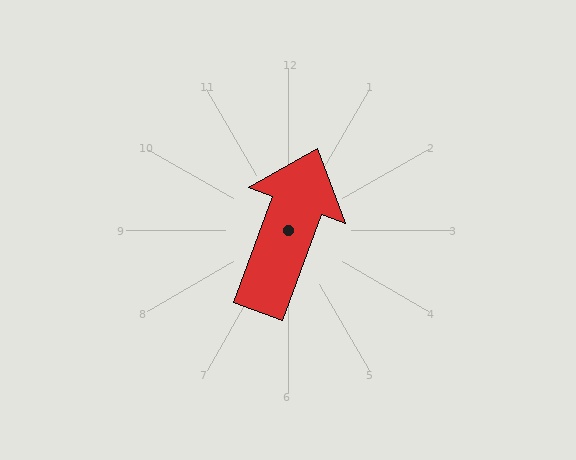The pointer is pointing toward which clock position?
Roughly 1 o'clock.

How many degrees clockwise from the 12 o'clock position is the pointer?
Approximately 20 degrees.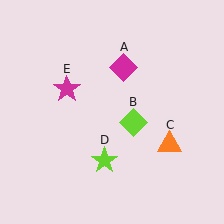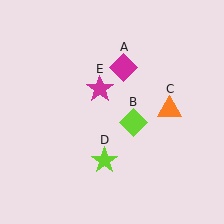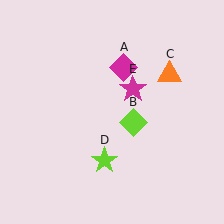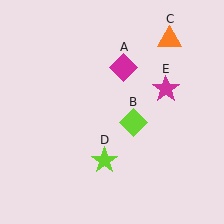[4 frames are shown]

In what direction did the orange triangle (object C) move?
The orange triangle (object C) moved up.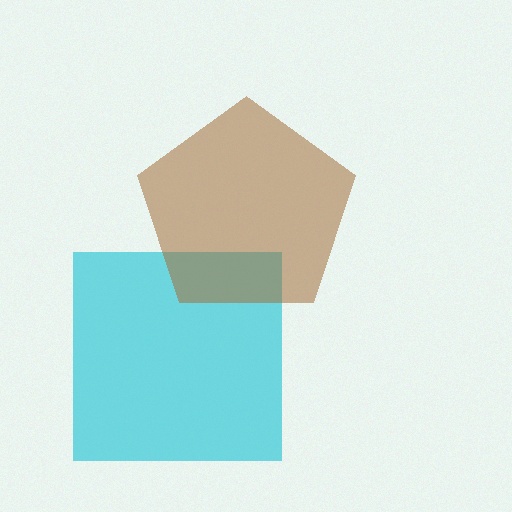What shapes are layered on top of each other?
The layered shapes are: a cyan square, a brown pentagon.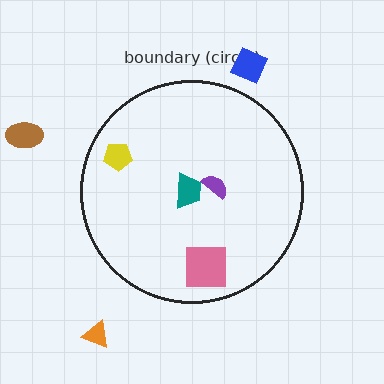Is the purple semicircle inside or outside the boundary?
Inside.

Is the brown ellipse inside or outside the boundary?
Outside.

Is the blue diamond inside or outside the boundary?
Outside.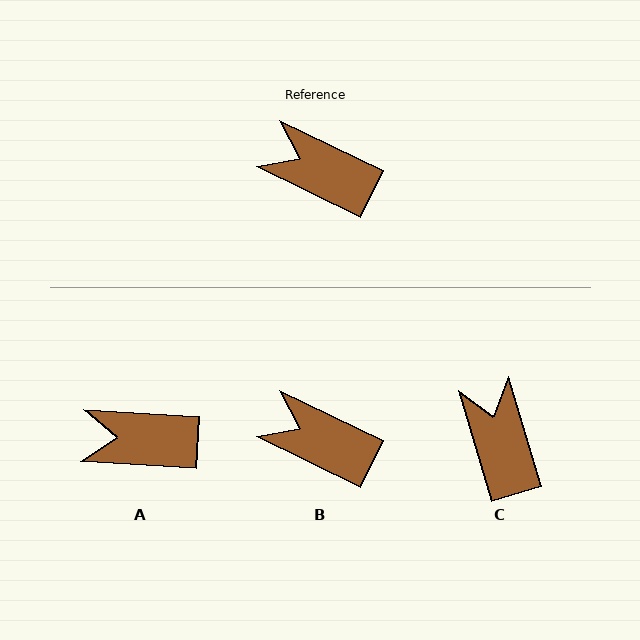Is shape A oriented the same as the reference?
No, it is off by about 23 degrees.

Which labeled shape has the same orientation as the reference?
B.